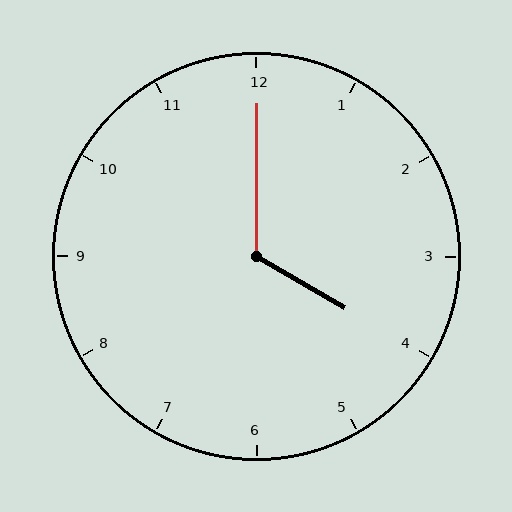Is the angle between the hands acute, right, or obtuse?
It is obtuse.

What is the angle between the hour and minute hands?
Approximately 120 degrees.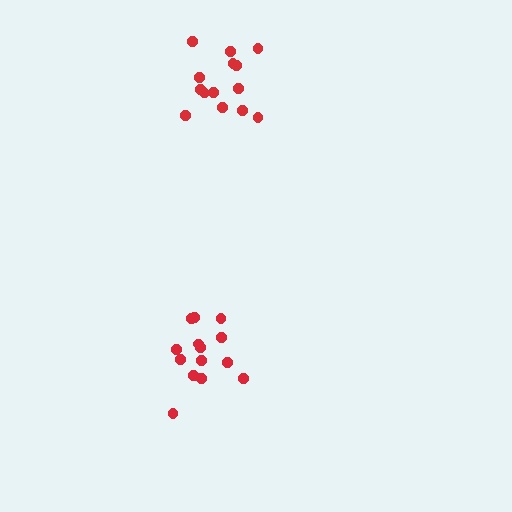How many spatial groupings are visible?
There are 2 spatial groupings.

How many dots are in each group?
Group 1: 14 dots, Group 2: 14 dots (28 total).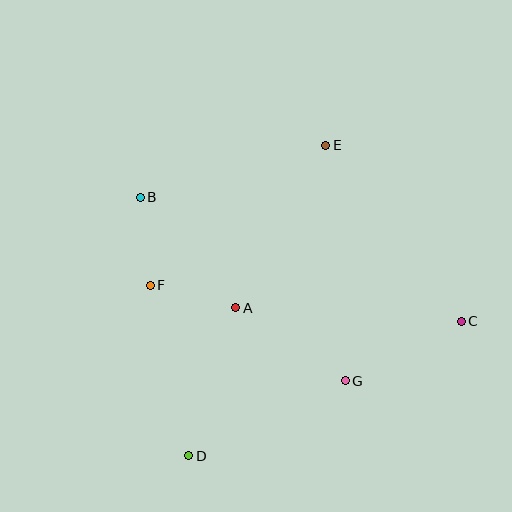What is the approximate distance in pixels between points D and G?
The distance between D and G is approximately 174 pixels.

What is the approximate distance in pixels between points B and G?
The distance between B and G is approximately 275 pixels.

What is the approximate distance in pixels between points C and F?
The distance between C and F is approximately 313 pixels.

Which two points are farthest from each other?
Points B and C are farthest from each other.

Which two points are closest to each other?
Points B and F are closest to each other.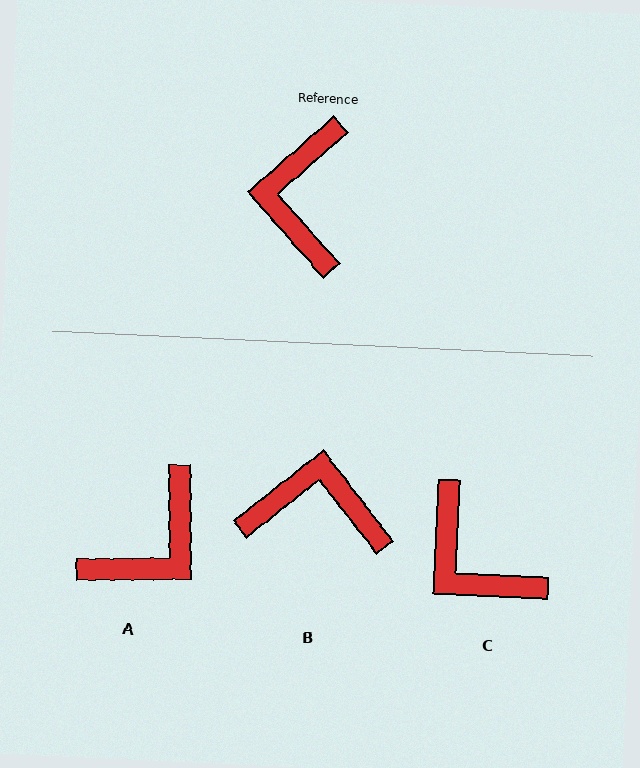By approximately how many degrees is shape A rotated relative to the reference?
Approximately 139 degrees counter-clockwise.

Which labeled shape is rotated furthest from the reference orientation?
A, about 139 degrees away.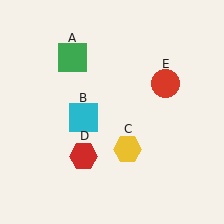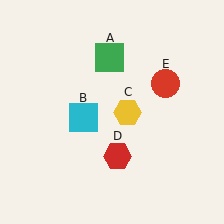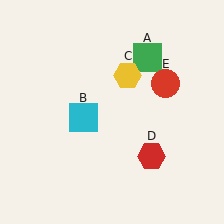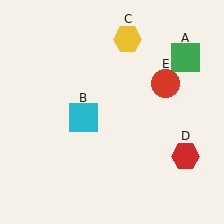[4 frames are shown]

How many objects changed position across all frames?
3 objects changed position: green square (object A), yellow hexagon (object C), red hexagon (object D).